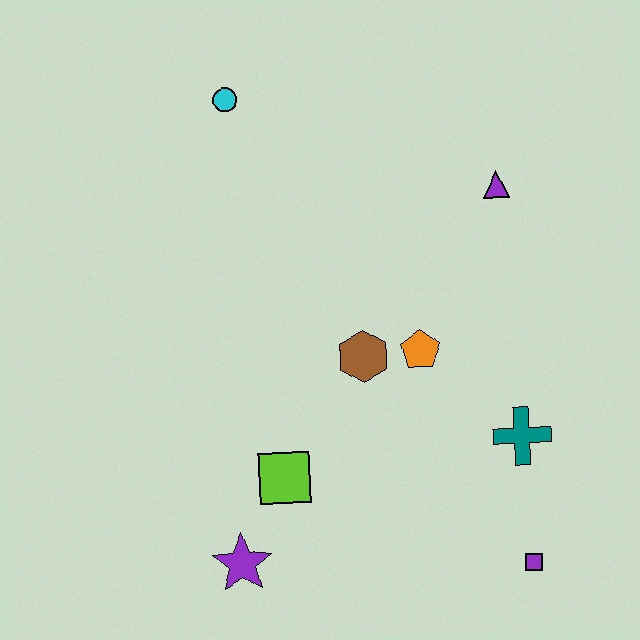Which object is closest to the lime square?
The purple star is closest to the lime square.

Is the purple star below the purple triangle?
Yes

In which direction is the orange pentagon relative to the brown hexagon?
The orange pentagon is to the right of the brown hexagon.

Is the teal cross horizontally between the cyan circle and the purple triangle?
No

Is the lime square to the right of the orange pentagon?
No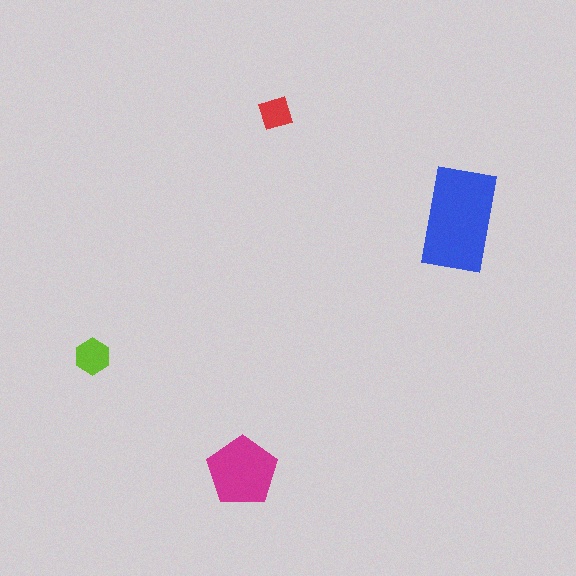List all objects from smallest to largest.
The red square, the lime hexagon, the magenta pentagon, the blue rectangle.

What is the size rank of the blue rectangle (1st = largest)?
1st.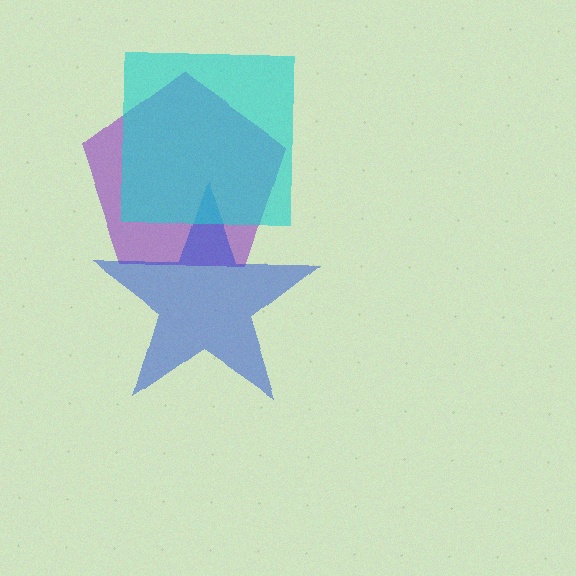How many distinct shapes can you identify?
There are 3 distinct shapes: a purple pentagon, a blue star, a cyan square.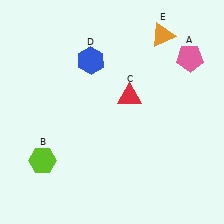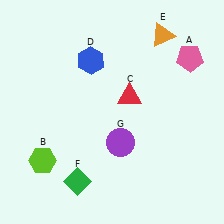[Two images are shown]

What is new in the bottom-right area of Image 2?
A purple circle (G) was added in the bottom-right area of Image 2.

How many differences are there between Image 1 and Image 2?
There are 2 differences between the two images.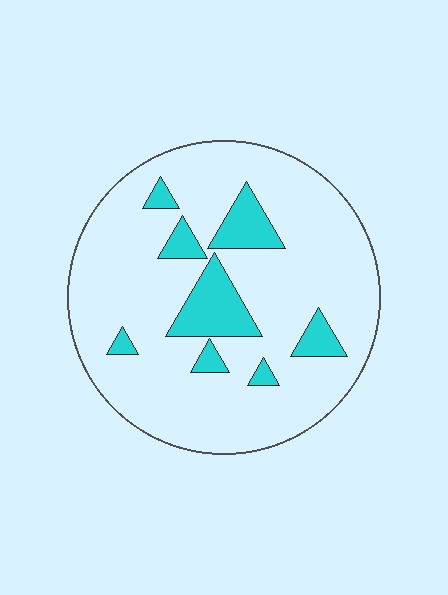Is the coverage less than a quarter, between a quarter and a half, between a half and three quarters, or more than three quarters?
Less than a quarter.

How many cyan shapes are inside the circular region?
8.